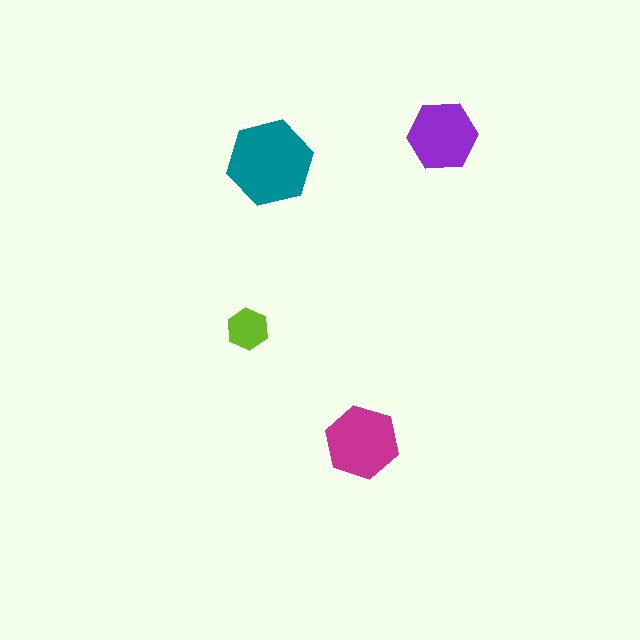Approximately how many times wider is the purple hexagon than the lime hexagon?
About 1.5 times wider.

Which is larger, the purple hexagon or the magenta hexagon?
The magenta one.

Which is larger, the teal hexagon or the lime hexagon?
The teal one.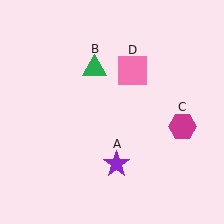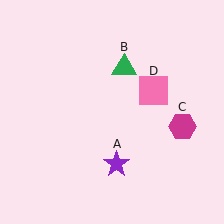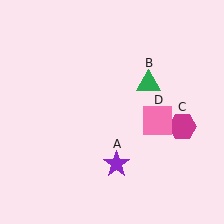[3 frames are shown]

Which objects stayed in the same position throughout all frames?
Purple star (object A) and magenta hexagon (object C) remained stationary.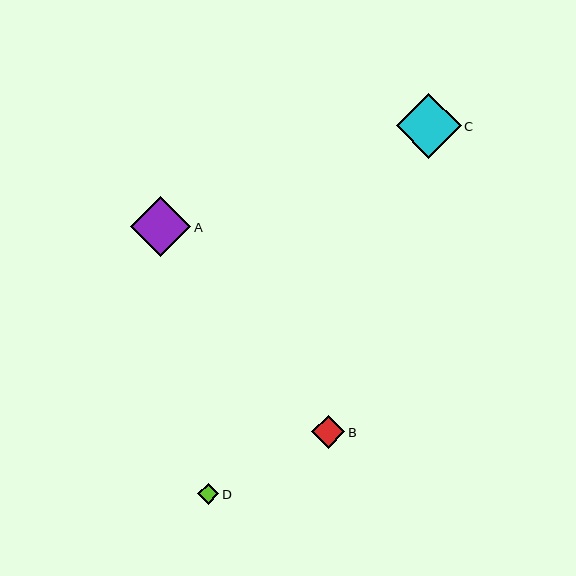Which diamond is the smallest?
Diamond D is the smallest with a size of approximately 21 pixels.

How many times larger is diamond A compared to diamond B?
Diamond A is approximately 1.8 times the size of diamond B.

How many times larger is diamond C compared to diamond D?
Diamond C is approximately 3.1 times the size of diamond D.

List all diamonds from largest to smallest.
From largest to smallest: C, A, B, D.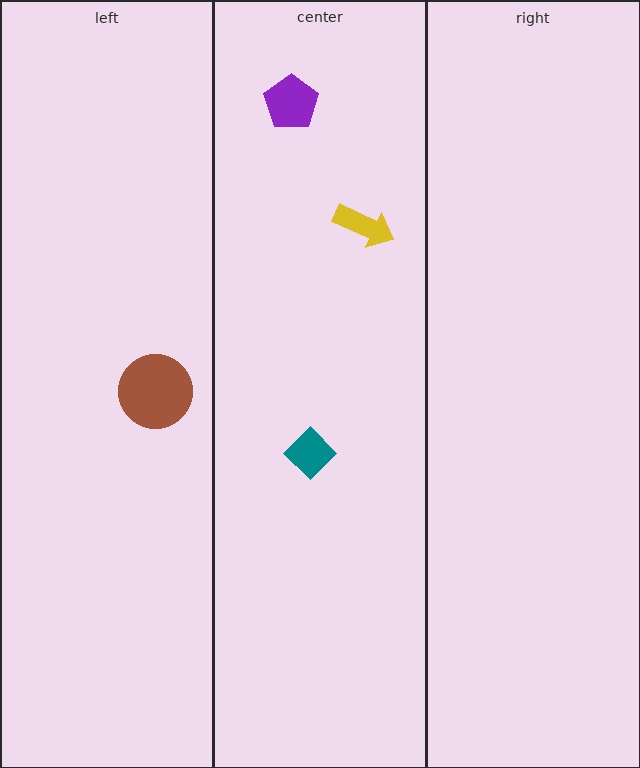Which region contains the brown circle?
The left region.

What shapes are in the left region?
The brown circle.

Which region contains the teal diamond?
The center region.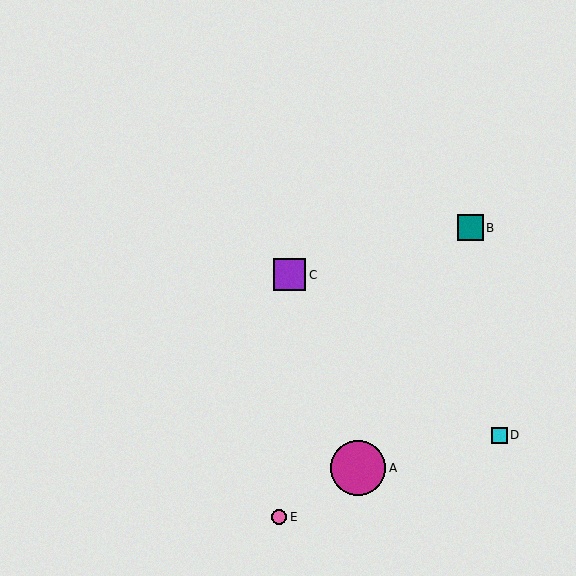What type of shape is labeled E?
Shape E is a pink circle.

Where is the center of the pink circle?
The center of the pink circle is at (279, 517).